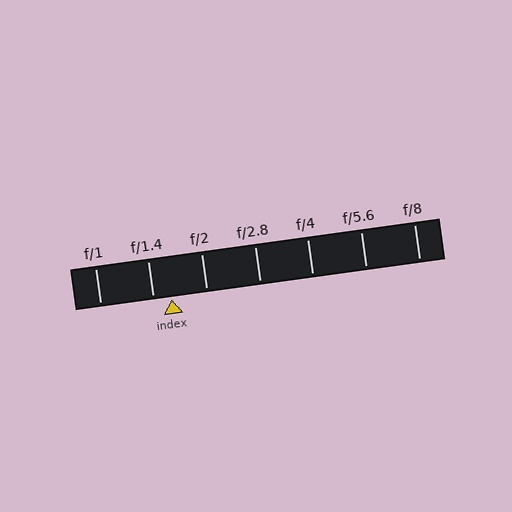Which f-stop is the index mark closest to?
The index mark is closest to f/1.4.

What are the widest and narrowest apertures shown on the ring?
The widest aperture shown is f/1 and the narrowest is f/8.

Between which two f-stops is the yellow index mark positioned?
The index mark is between f/1.4 and f/2.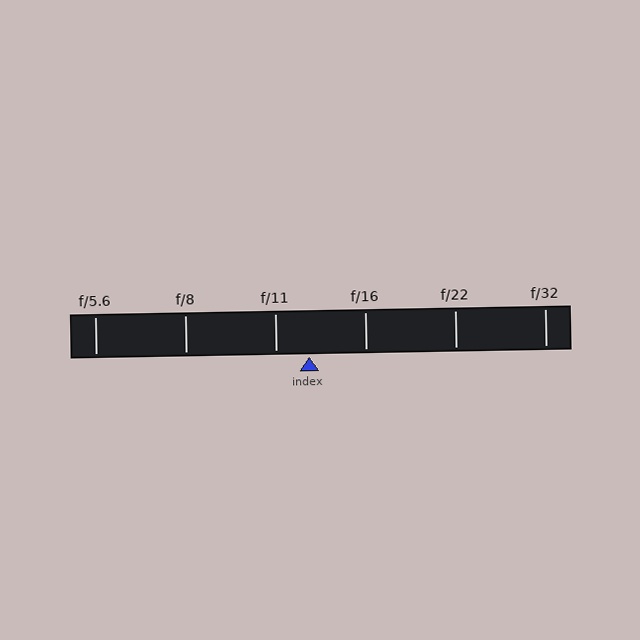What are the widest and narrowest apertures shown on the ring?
The widest aperture shown is f/5.6 and the narrowest is f/32.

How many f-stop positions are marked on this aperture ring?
There are 6 f-stop positions marked.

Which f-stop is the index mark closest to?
The index mark is closest to f/11.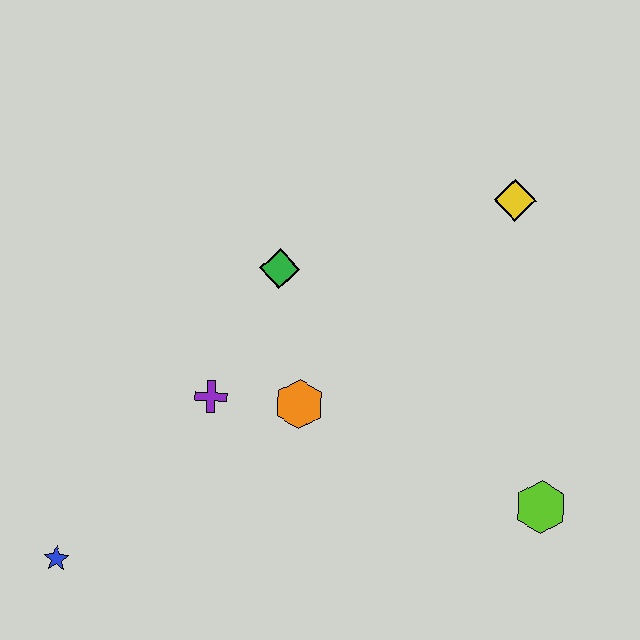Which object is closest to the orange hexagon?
The purple cross is closest to the orange hexagon.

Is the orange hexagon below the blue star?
No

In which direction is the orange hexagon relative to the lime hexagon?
The orange hexagon is to the left of the lime hexagon.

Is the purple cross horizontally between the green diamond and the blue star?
Yes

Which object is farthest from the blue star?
The yellow diamond is farthest from the blue star.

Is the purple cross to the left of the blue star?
No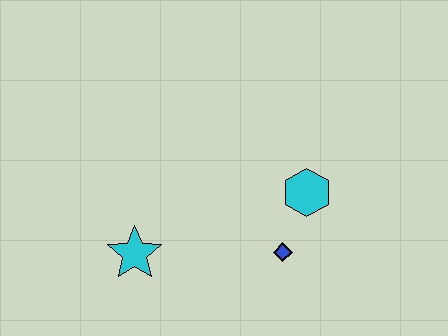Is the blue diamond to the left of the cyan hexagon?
Yes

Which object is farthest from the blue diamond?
The cyan star is farthest from the blue diamond.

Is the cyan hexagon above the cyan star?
Yes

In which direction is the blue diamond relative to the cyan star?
The blue diamond is to the right of the cyan star.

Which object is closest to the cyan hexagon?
The blue diamond is closest to the cyan hexagon.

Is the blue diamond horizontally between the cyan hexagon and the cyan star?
Yes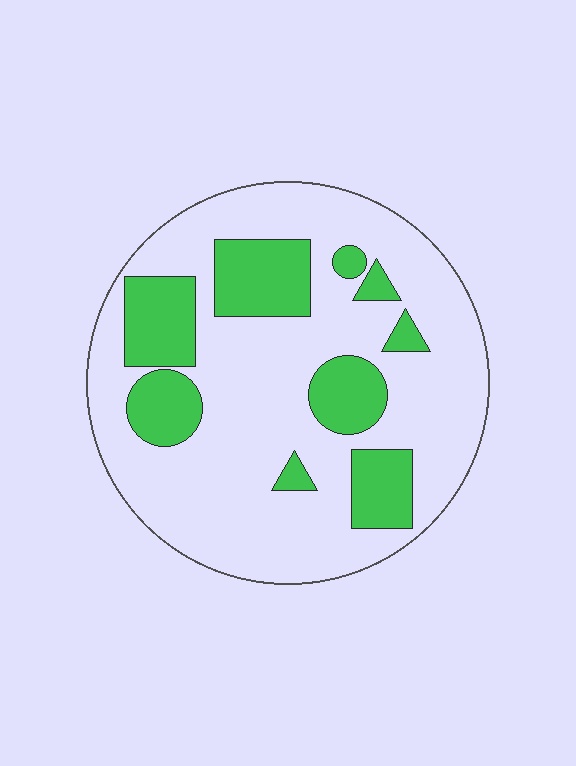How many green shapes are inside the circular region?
9.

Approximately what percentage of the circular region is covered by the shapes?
Approximately 25%.